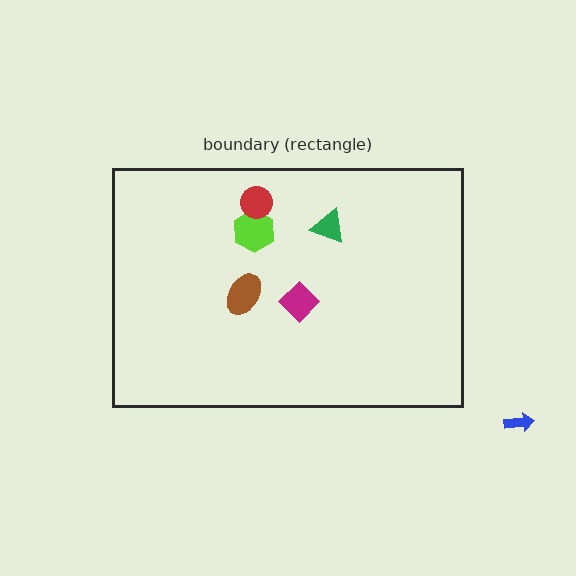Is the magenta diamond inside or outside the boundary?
Inside.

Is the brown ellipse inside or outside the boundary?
Inside.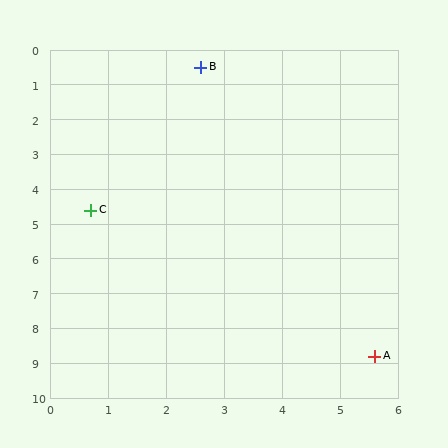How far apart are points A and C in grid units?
Points A and C are about 6.5 grid units apart.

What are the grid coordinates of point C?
Point C is at approximately (0.7, 4.6).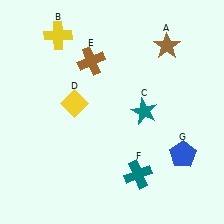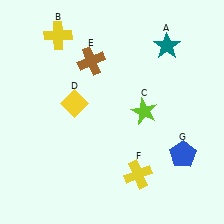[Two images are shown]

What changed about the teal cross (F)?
In Image 1, F is teal. In Image 2, it changed to yellow.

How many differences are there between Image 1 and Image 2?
There are 3 differences between the two images.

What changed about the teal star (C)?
In Image 1, C is teal. In Image 2, it changed to lime.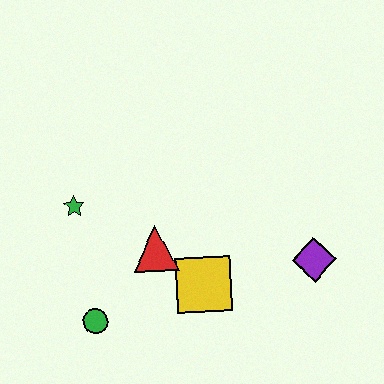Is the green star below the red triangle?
No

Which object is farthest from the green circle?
The purple diamond is farthest from the green circle.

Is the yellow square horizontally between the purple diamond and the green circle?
Yes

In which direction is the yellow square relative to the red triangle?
The yellow square is to the right of the red triangle.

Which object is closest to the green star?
The red triangle is closest to the green star.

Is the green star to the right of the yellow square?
No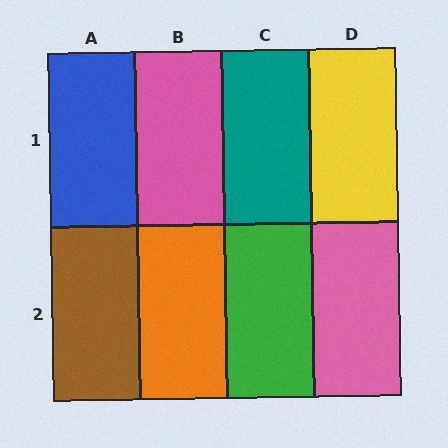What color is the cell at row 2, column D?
Pink.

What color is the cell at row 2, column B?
Orange.